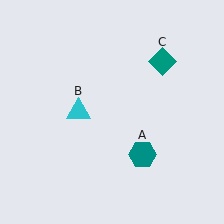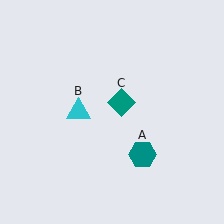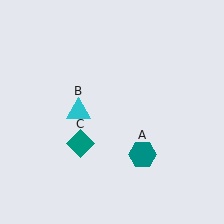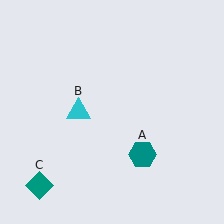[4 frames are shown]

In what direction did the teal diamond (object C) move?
The teal diamond (object C) moved down and to the left.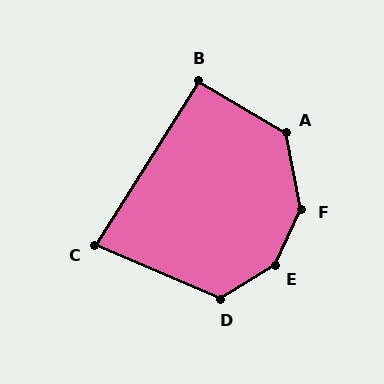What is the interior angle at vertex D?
Approximately 125 degrees (obtuse).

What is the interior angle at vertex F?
Approximately 143 degrees (obtuse).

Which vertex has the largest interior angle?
E, at approximately 147 degrees.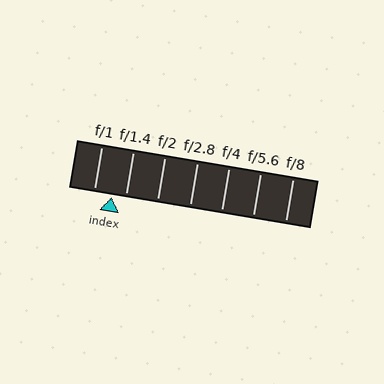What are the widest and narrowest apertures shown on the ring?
The widest aperture shown is f/1 and the narrowest is f/8.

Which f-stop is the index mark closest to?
The index mark is closest to f/1.4.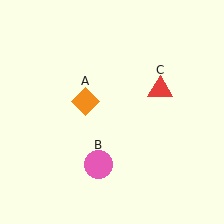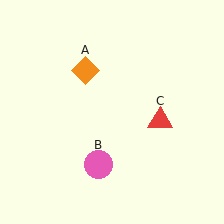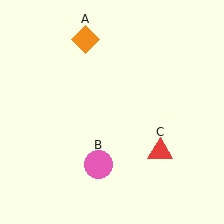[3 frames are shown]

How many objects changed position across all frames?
2 objects changed position: orange diamond (object A), red triangle (object C).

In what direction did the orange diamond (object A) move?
The orange diamond (object A) moved up.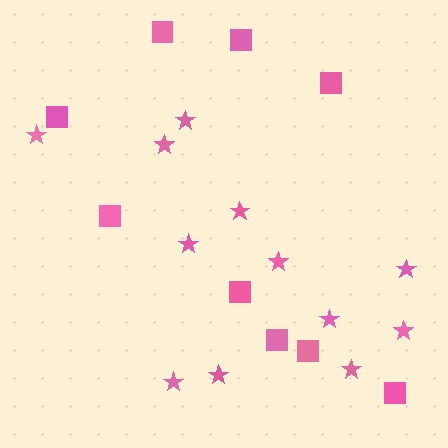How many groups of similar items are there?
There are 2 groups: one group of squares (9) and one group of stars (12).